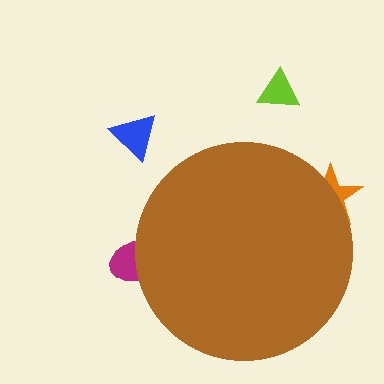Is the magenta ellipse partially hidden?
Yes, the magenta ellipse is partially hidden behind the brown circle.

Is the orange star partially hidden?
Yes, the orange star is partially hidden behind the brown circle.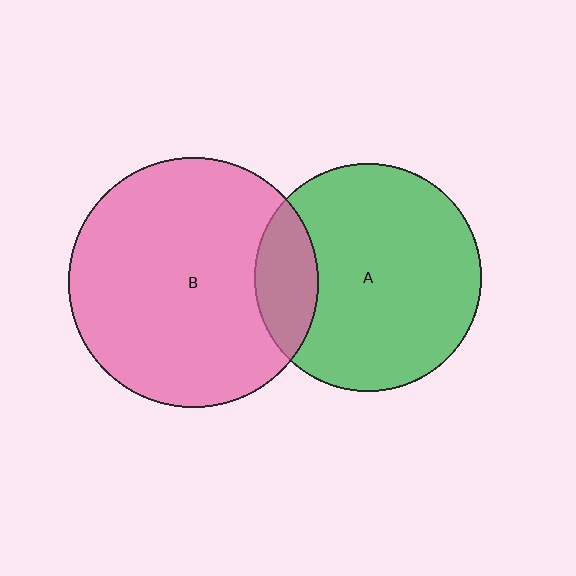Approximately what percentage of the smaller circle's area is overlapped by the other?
Approximately 15%.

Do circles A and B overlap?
Yes.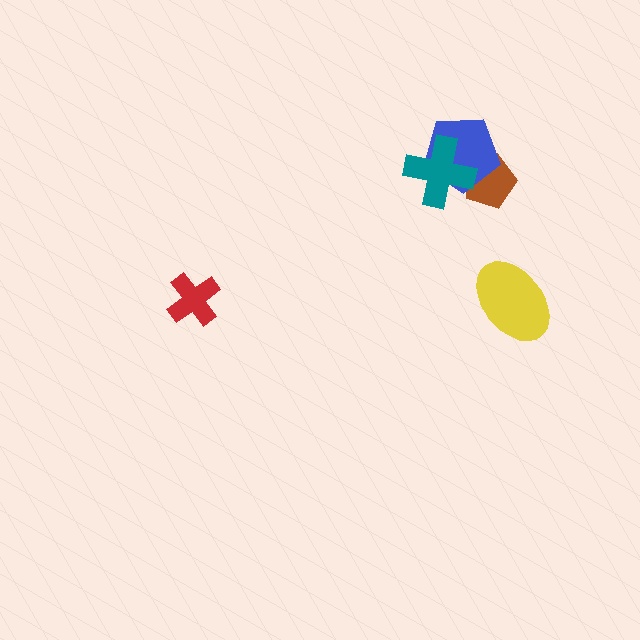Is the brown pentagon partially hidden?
Yes, it is partially covered by another shape.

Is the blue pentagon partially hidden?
Yes, it is partially covered by another shape.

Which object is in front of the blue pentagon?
The teal cross is in front of the blue pentagon.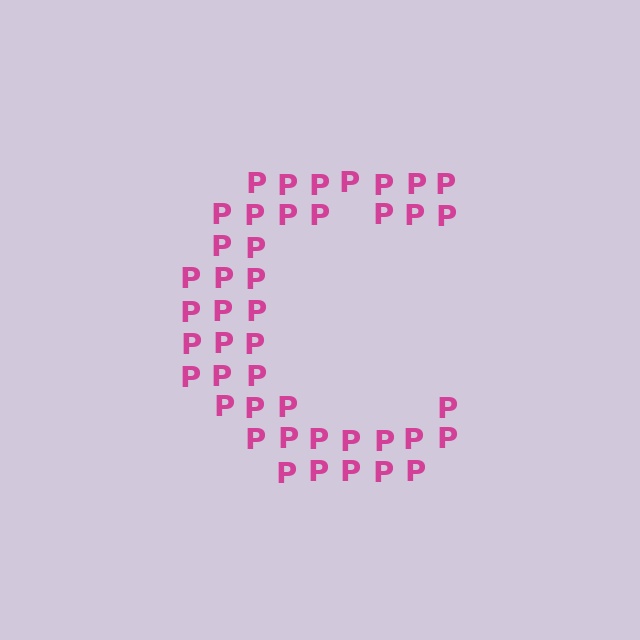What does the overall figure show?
The overall figure shows the letter C.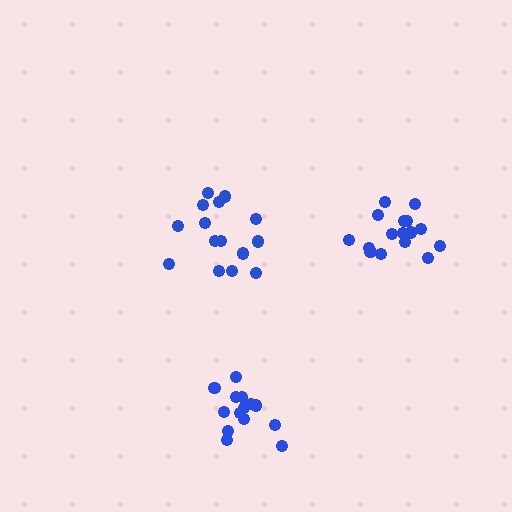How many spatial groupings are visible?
There are 3 spatial groupings.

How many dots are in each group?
Group 1: 15 dots, Group 2: 14 dots, Group 3: 17 dots (46 total).